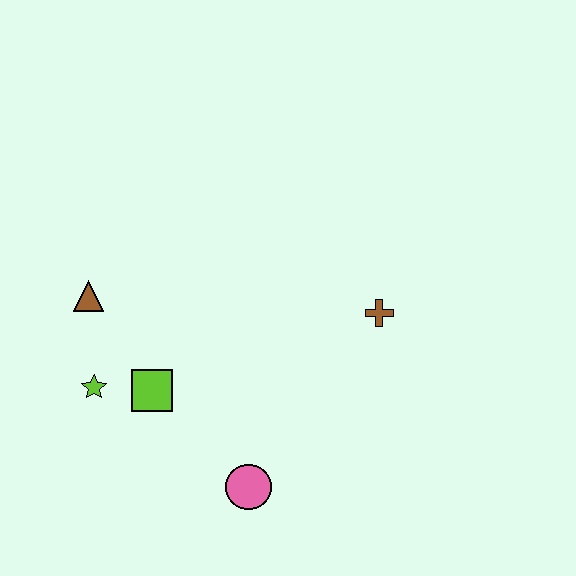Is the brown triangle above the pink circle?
Yes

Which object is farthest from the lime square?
The brown cross is farthest from the lime square.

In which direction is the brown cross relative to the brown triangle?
The brown cross is to the right of the brown triangle.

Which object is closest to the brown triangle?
The lime star is closest to the brown triangle.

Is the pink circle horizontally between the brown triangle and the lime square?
No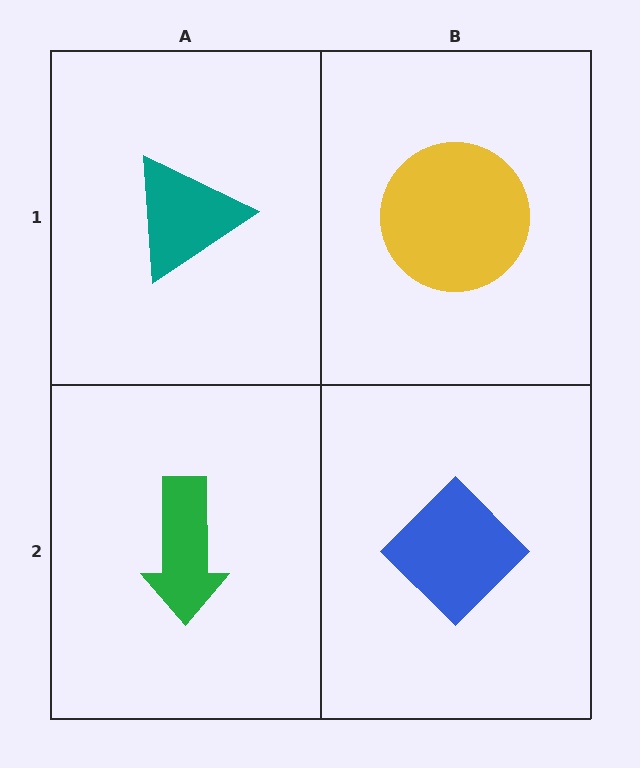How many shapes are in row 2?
2 shapes.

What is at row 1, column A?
A teal triangle.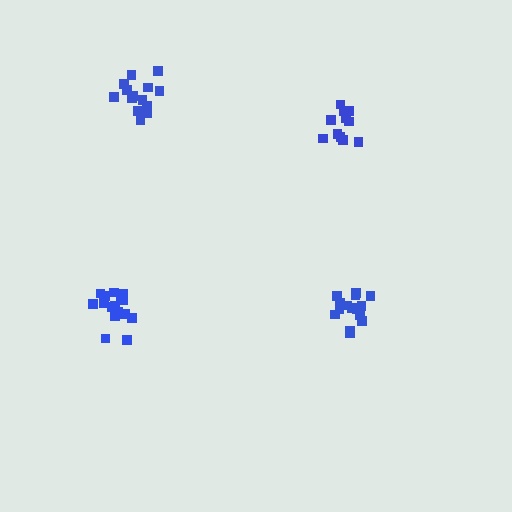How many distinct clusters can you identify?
There are 4 distinct clusters.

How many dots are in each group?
Group 1: 14 dots, Group 2: 17 dots, Group 3: 11 dots, Group 4: 17 dots (59 total).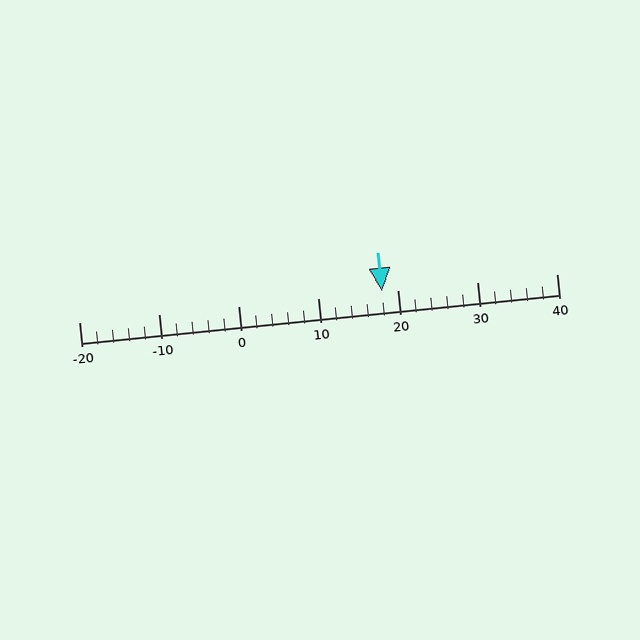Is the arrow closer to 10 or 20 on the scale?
The arrow is closer to 20.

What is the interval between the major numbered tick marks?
The major tick marks are spaced 10 units apart.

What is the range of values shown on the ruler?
The ruler shows values from -20 to 40.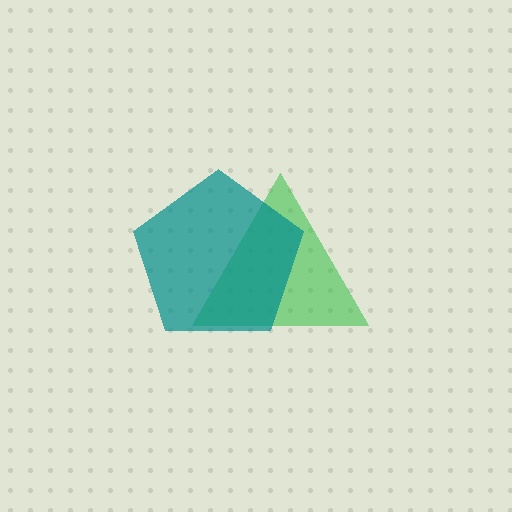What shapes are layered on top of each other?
The layered shapes are: a green triangle, a teal pentagon.